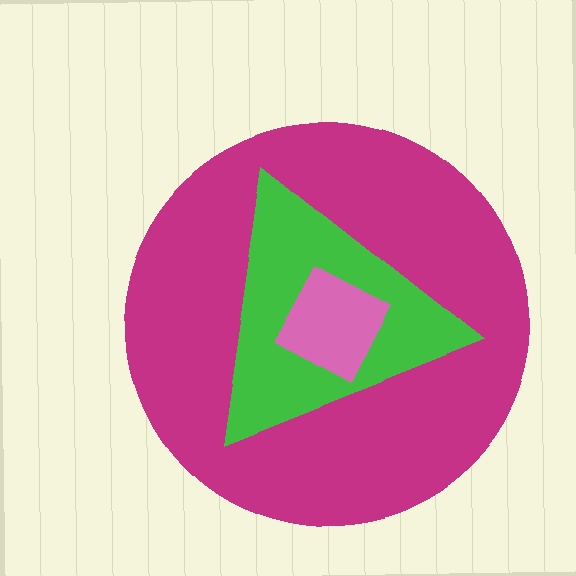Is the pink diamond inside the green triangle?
Yes.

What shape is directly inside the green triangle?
The pink diamond.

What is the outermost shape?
The magenta circle.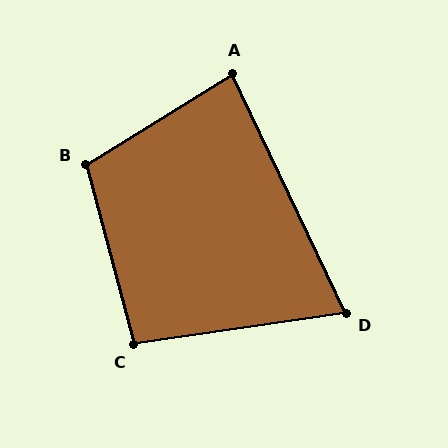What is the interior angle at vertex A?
Approximately 84 degrees (acute).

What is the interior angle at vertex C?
Approximately 96 degrees (obtuse).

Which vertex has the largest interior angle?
B, at approximately 107 degrees.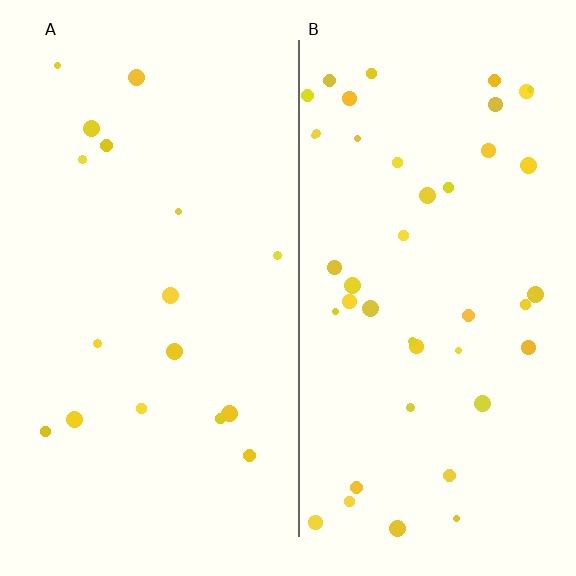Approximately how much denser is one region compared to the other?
Approximately 2.5× — region B over region A.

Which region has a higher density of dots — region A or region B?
B (the right).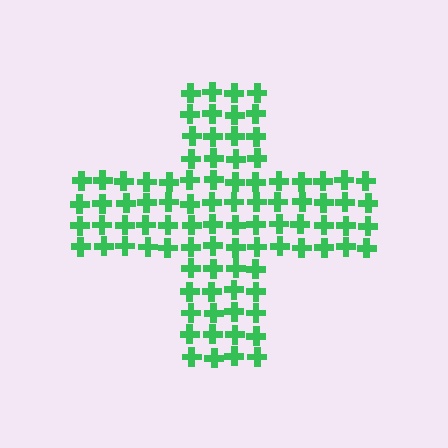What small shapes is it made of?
It is made of small crosses.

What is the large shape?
The large shape is a cross.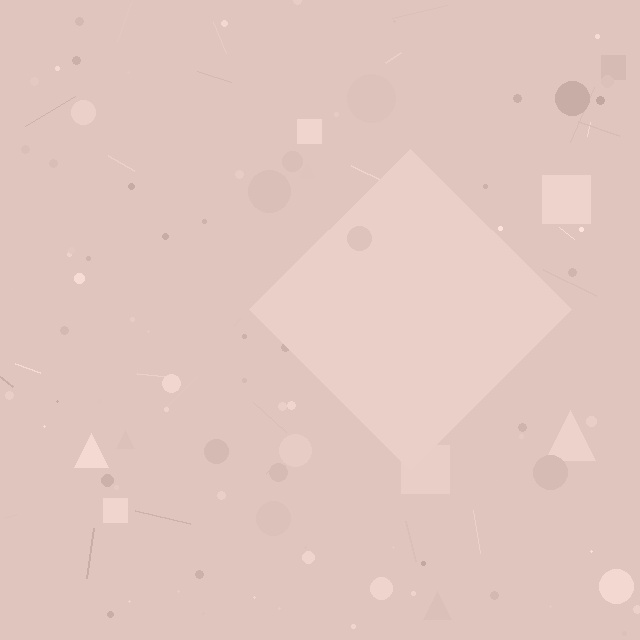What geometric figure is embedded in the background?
A diamond is embedded in the background.